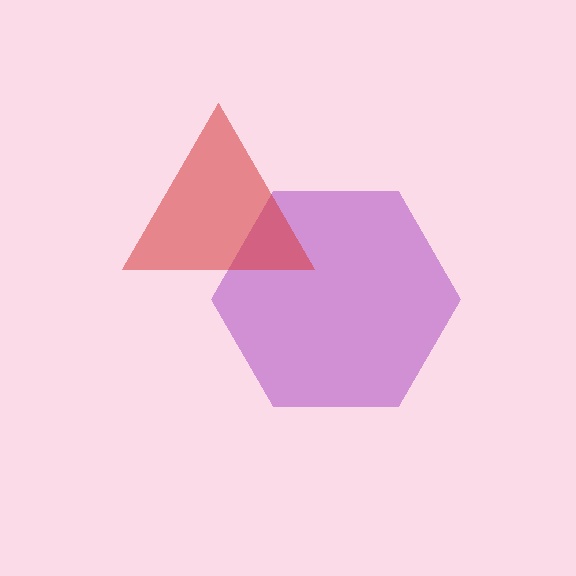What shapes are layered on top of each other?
The layered shapes are: a purple hexagon, a red triangle.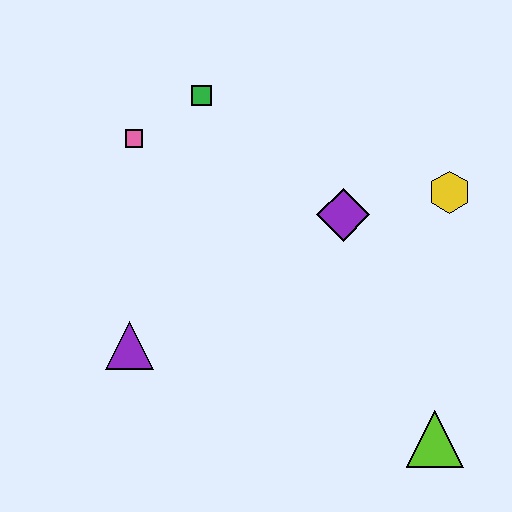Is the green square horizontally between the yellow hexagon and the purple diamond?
No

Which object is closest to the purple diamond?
The yellow hexagon is closest to the purple diamond.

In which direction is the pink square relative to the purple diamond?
The pink square is to the left of the purple diamond.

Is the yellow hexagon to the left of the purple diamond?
No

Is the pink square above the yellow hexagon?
Yes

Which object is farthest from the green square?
The lime triangle is farthest from the green square.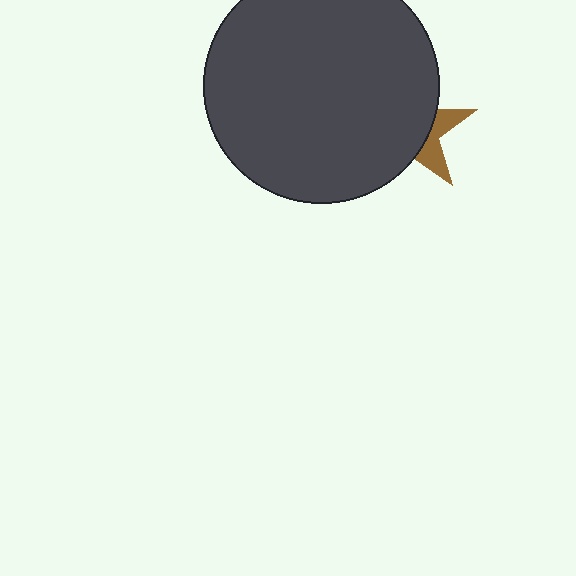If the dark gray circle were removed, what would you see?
You would see the complete brown star.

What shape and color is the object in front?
The object in front is a dark gray circle.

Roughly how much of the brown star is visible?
A small part of it is visible (roughly 28%).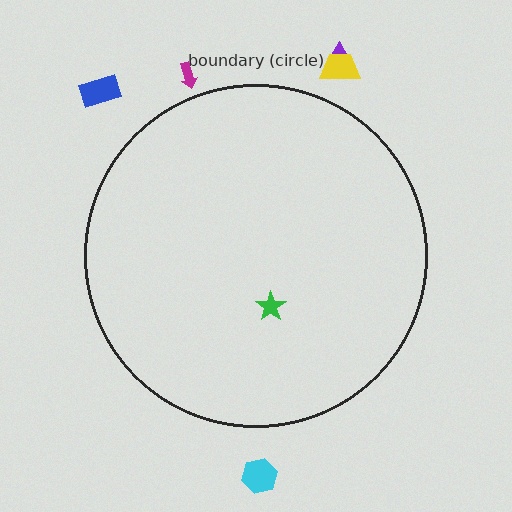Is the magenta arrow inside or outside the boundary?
Outside.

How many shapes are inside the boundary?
1 inside, 5 outside.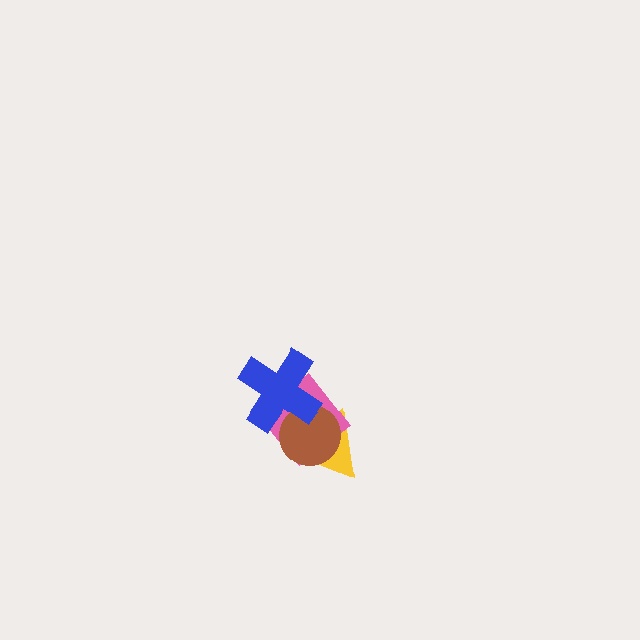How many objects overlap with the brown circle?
3 objects overlap with the brown circle.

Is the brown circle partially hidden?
Yes, it is partially covered by another shape.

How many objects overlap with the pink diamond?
3 objects overlap with the pink diamond.